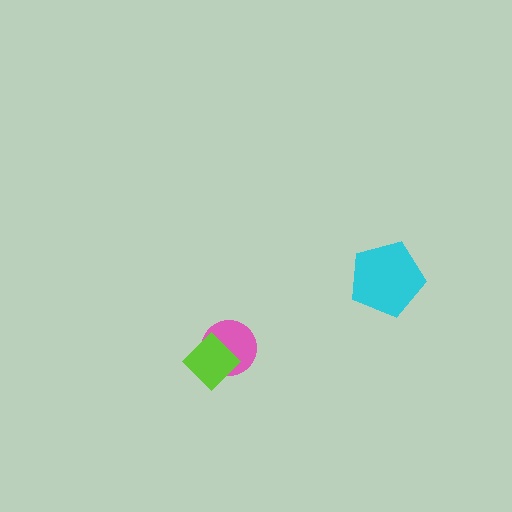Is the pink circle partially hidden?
Yes, it is partially covered by another shape.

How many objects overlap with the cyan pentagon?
0 objects overlap with the cyan pentagon.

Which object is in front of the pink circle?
The lime diamond is in front of the pink circle.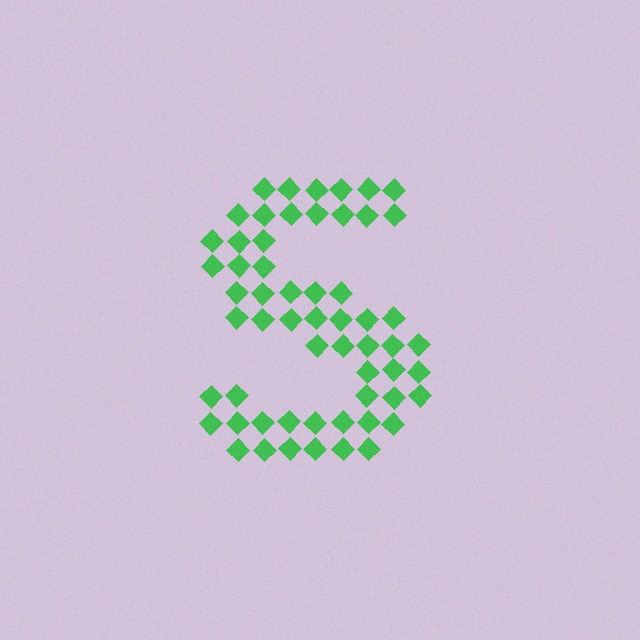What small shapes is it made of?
It is made of small diamonds.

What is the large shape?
The large shape is the letter S.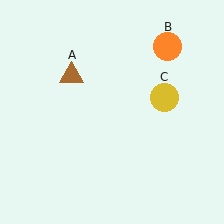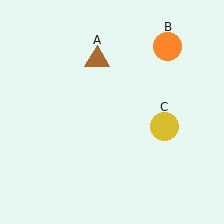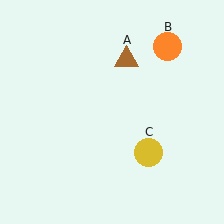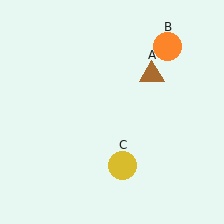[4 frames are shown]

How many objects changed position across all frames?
2 objects changed position: brown triangle (object A), yellow circle (object C).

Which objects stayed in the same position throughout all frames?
Orange circle (object B) remained stationary.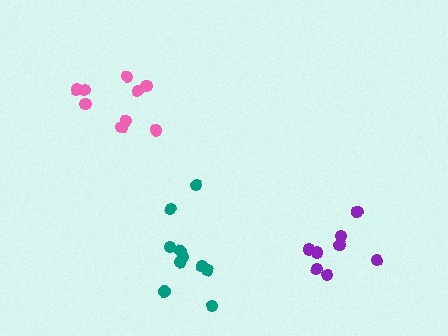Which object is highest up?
The pink cluster is topmost.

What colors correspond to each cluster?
The clusters are colored: teal, pink, purple.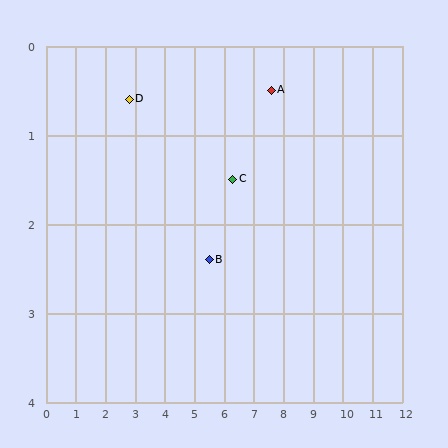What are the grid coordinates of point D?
Point D is at approximately (2.8, 0.6).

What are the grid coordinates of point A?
Point A is at approximately (7.6, 0.5).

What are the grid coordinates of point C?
Point C is at approximately (6.3, 1.5).